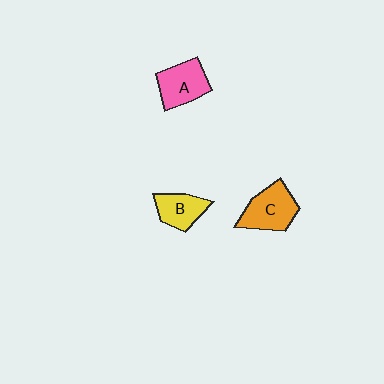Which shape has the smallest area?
Shape B (yellow).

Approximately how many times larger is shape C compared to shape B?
Approximately 1.4 times.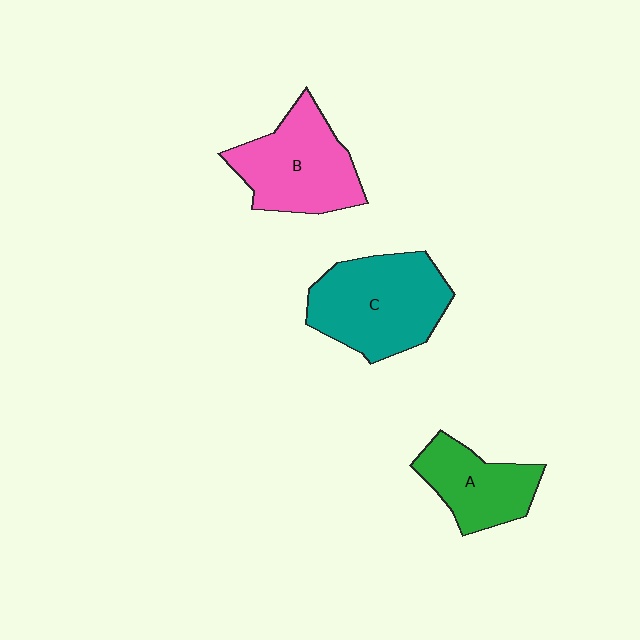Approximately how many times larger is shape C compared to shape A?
Approximately 1.5 times.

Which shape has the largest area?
Shape C (teal).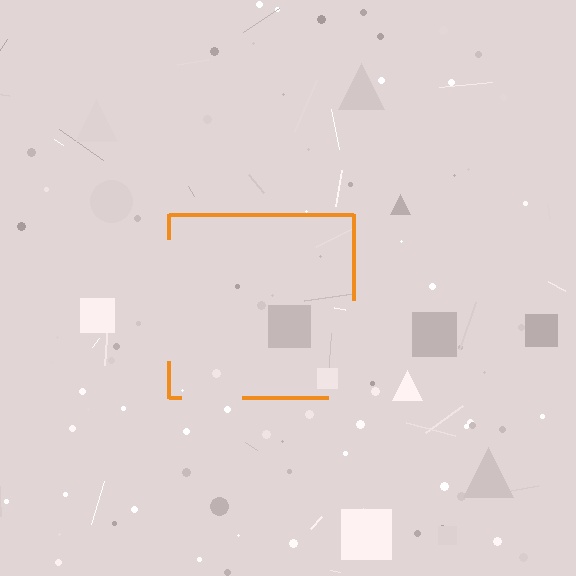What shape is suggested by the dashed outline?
The dashed outline suggests a square.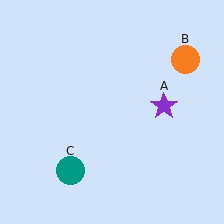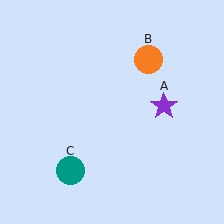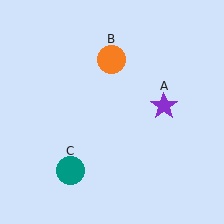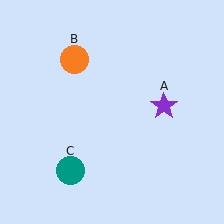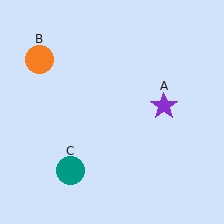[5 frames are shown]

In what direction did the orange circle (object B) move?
The orange circle (object B) moved left.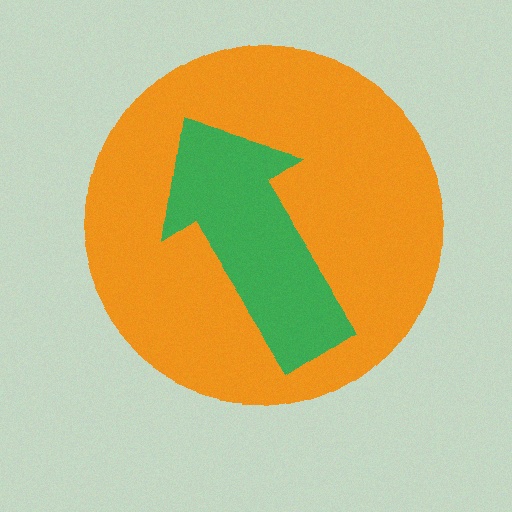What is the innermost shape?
The green arrow.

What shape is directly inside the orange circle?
The green arrow.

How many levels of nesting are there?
2.